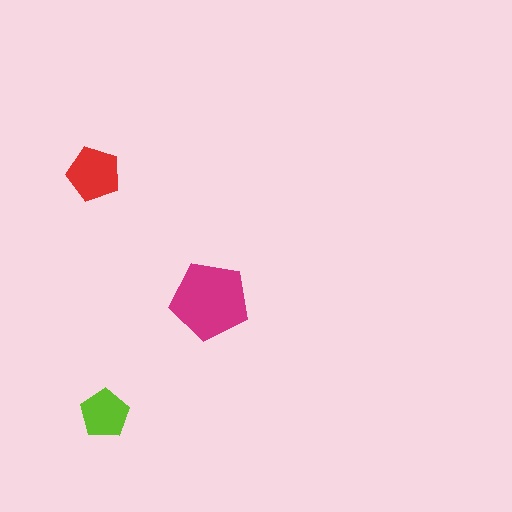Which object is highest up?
The red pentagon is topmost.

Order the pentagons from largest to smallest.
the magenta one, the red one, the lime one.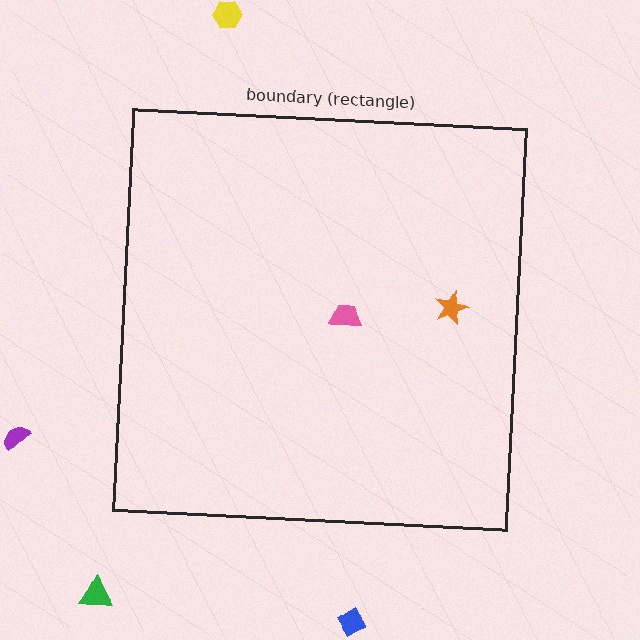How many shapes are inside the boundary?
2 inside, 4 outside.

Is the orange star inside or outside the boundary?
Inside.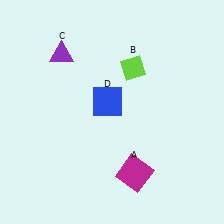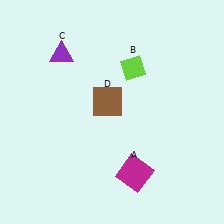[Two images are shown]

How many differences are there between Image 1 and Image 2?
There is 1 difference between the two images.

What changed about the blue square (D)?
In Image 1, D is blue. In Image 2, it changed to brown.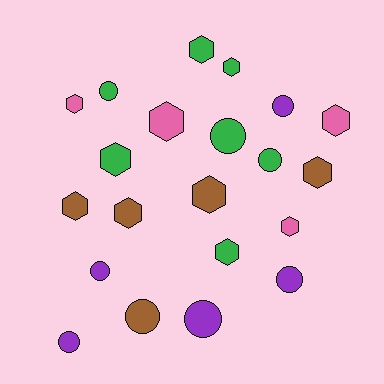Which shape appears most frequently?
Hexagon, with 12 objects.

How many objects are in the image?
There are 21 objects.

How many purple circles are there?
There are 5 purple circles.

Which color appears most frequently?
Green, with 7 objects.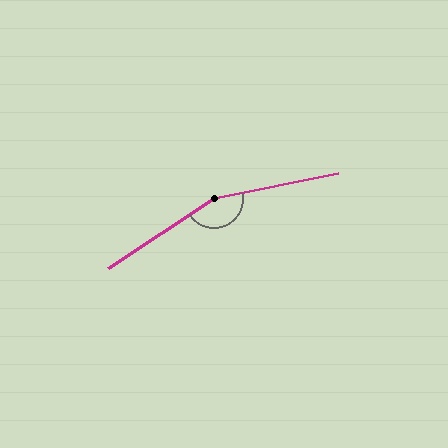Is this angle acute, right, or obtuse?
It is obtuse.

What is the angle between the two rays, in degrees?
Approximately 158 degrees.